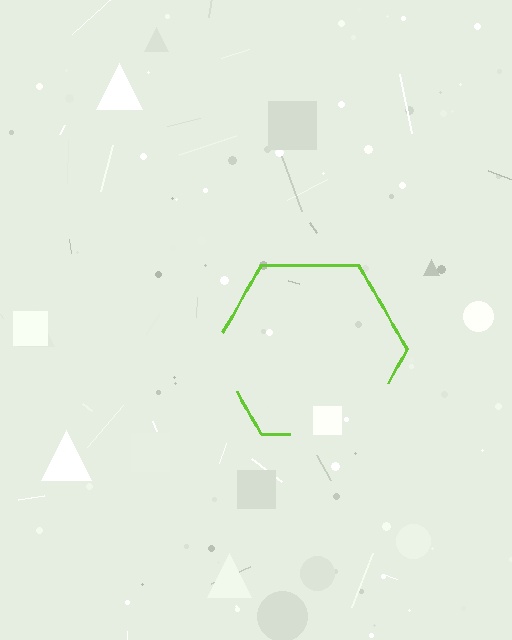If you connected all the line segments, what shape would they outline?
They would outline a hexagon.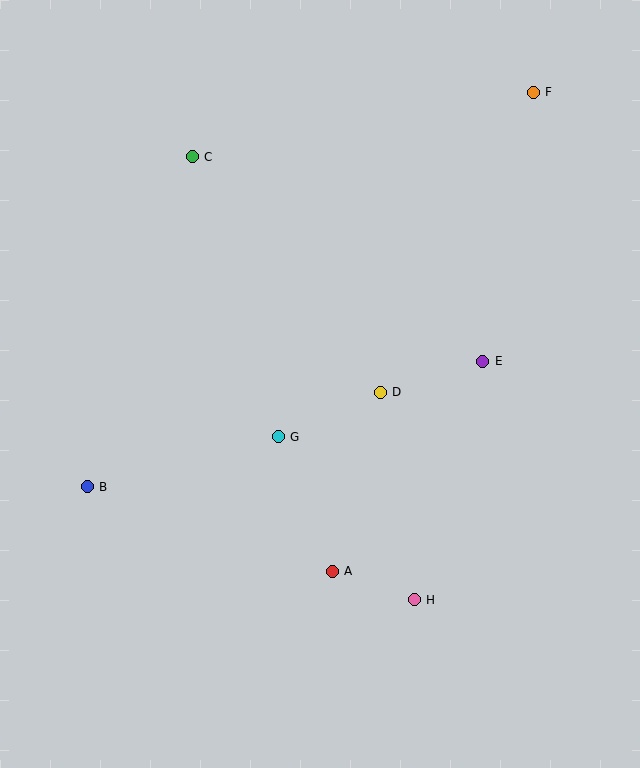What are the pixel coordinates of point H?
Point H is at (414, 600).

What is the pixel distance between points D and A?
The distance between D and A is 185 pixels.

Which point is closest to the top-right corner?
Point F is closest to the top-right corner.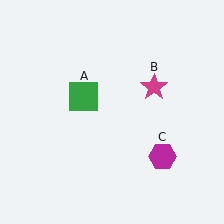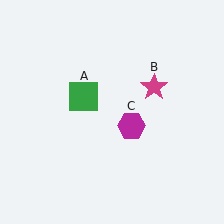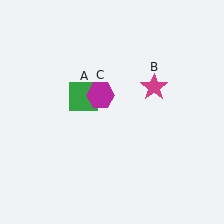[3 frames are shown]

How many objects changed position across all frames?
1 object changed position: magenta hexagon (object C).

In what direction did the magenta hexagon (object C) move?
The magenta hexagon (object C) moved up and to the left.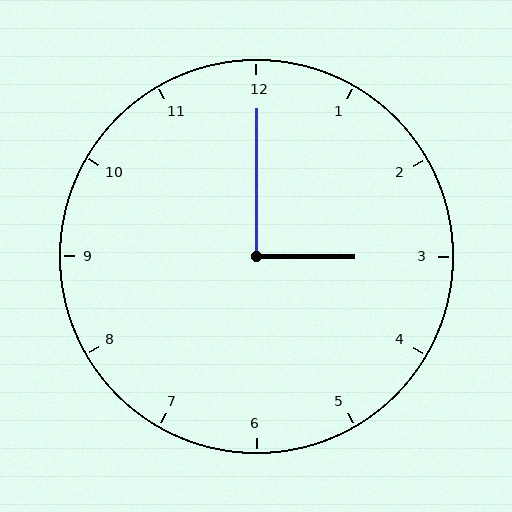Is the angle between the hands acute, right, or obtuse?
It is right.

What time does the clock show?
3:00.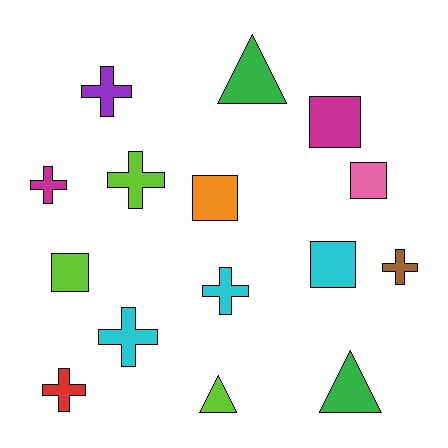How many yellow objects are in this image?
There are no yellow objects.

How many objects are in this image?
There are 15 objects.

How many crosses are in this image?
There are 7 crosses.